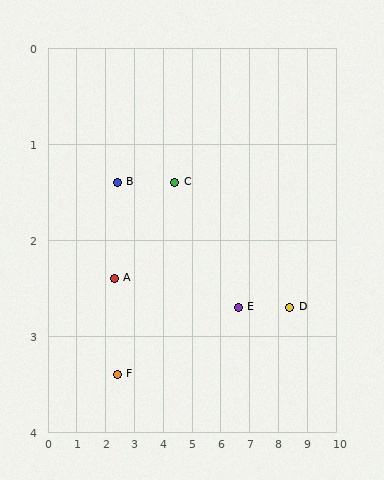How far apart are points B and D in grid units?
Points B and D are about 6.1 grid units apart.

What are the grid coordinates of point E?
Point E is at approximately (6.6, 2.7).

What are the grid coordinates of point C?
Point C is at approximately (4.4, 1.4).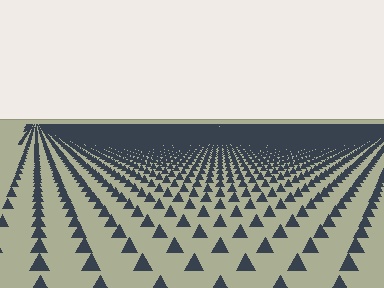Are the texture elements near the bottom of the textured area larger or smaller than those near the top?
Larger. Near the bottom, elements are closer to the viewer and appear at a bigger on-screen size.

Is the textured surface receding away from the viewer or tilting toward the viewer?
The surface is receding away from the viewer. Texture elements get smaller and denser toward the top.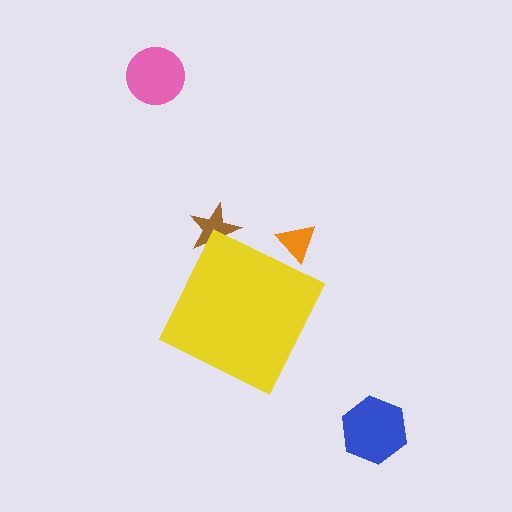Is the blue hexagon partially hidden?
No, the blue hexagon is fully visible.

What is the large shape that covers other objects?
A yellow diamond.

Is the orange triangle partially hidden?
Yes, the orange triangle is partially hidden behind the yellow diamond.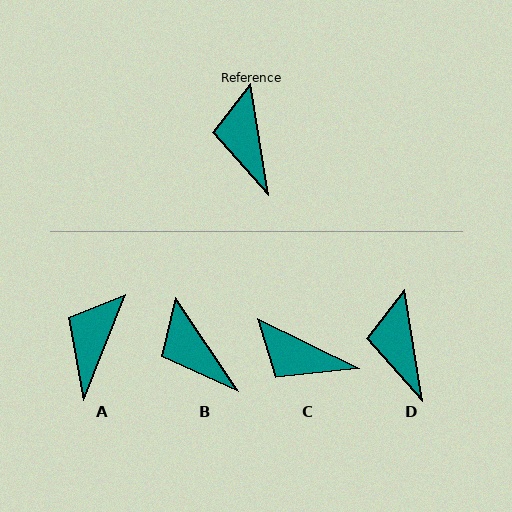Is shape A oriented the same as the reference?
No, it is off by about 31 degrees.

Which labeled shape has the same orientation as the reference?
D.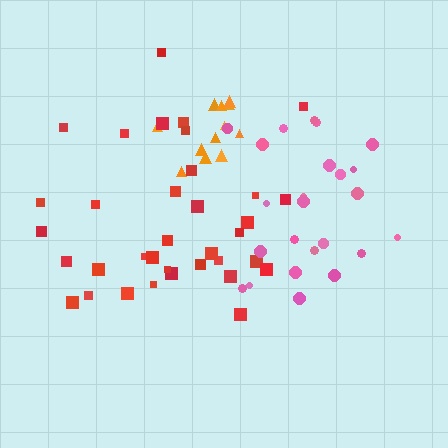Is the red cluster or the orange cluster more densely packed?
Orange.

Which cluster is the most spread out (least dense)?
Red.